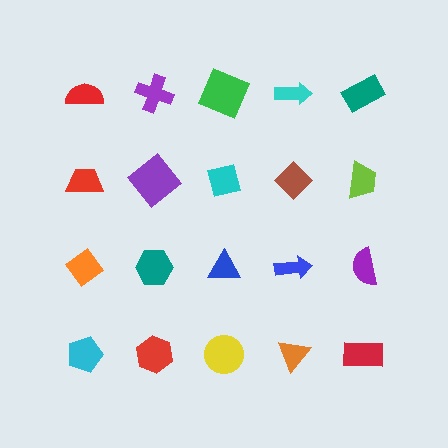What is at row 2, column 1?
A red trapezoid.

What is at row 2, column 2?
A purple diamond.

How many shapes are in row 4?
5 shapes.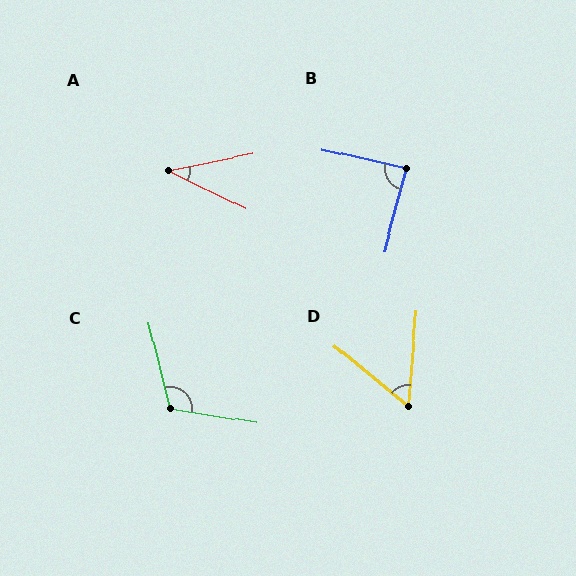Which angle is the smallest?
A, at approximately 38 degrees.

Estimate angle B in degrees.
Approximately 89 degrees.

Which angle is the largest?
C, at approximately 113 degrees.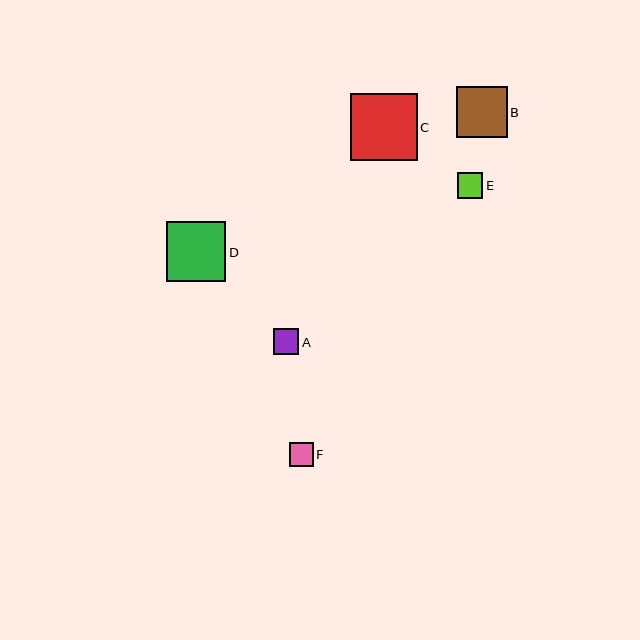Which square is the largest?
Square C is the largest with a size of approximately 67 pixels.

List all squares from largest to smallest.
From largest to smallest: C, D, B, E, A, F.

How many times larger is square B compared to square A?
Square B is approximately 1.9 times the size of square A.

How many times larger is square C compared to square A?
Square C is approximately 2.6 times the size of square A.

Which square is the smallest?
Square F is the smallest with a size of approximately 24 pixels.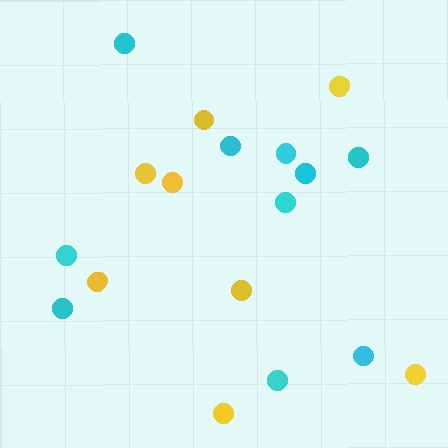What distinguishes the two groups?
There are 2 groups: one group of cyan circles (10) and one group of yellow circles (8).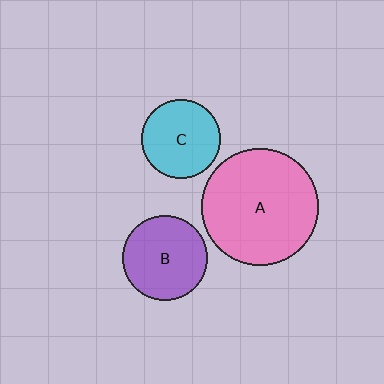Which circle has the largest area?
Circle A (pink).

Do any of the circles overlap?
No, none of the circles overlap.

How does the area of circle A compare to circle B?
Approximately 1.9 times.